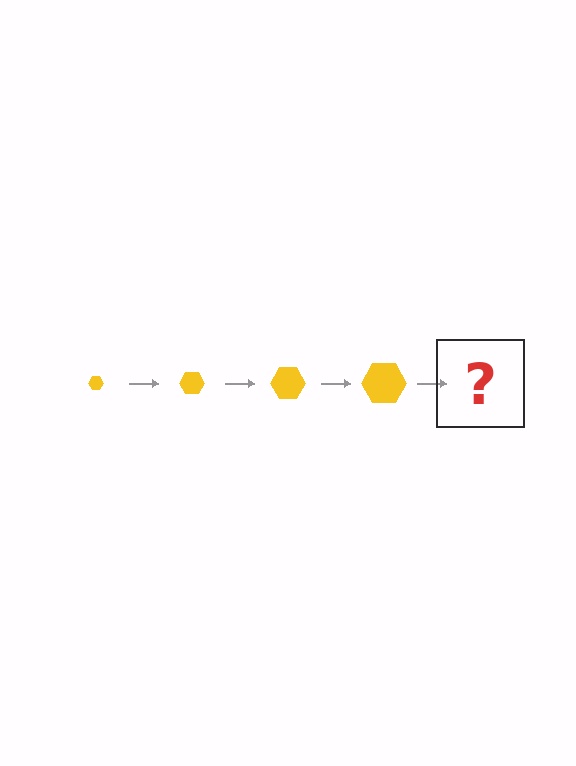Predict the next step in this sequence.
The next step is a yellow hexagon, larger than the previous one.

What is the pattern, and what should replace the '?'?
The pattern is that the hexagon gets progressively larger each step. The '?' should be a yellow hexagon, larger than the previous one.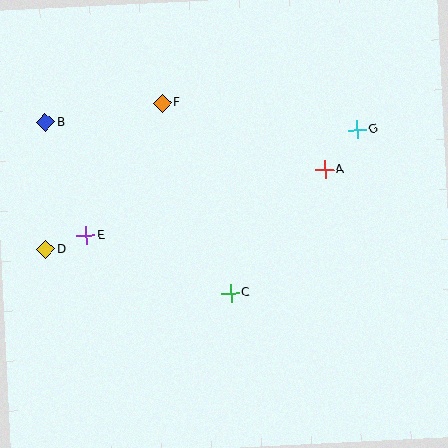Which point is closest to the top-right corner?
Point G is closest to the top-right corner.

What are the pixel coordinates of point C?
Point C is at (231, 293).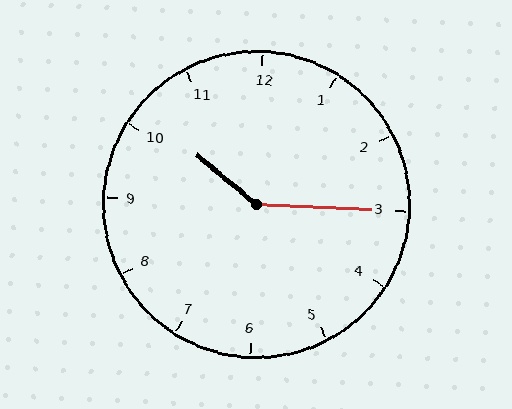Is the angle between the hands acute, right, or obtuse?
It is obtuse.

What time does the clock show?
10:15.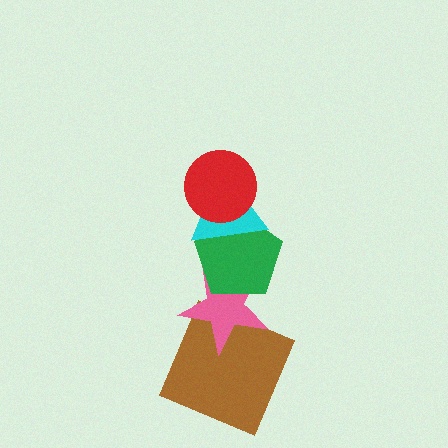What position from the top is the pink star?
The pink star is 4th from the top.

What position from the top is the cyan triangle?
The cyan triangle is 2nd from the top.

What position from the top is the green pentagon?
The green pentagon is 3rd from the top.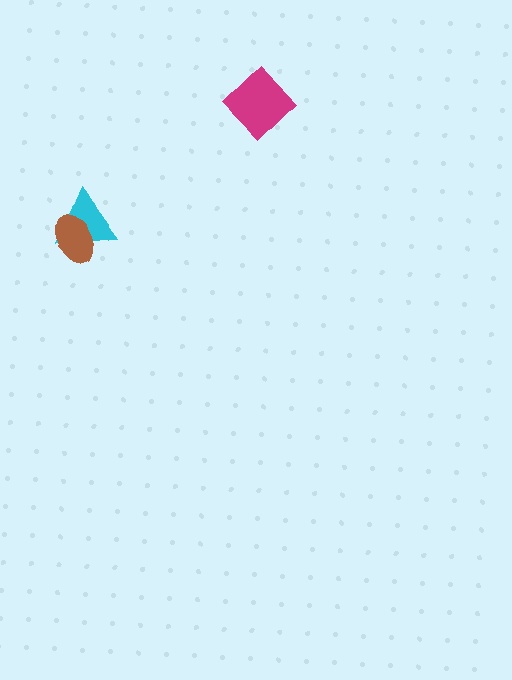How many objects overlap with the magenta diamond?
0 objects overlap with the magenta diamond.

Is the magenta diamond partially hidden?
No, no other shape covers it.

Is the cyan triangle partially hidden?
Yes, it is partially covered by another shape.